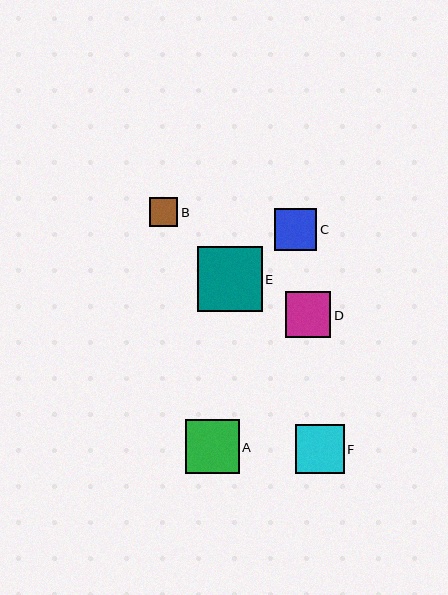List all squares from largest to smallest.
From largest to smallest: E, A, F, D, C, B.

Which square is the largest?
Square E is the largest with a size of approximately 65 pixels.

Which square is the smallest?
Square B is the smallest with a size of approximately 29 pixels.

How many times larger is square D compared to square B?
Square D is approximately 1.6 times the size of square B.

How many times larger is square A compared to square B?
Square A is approximately 1.9 times the size of square B.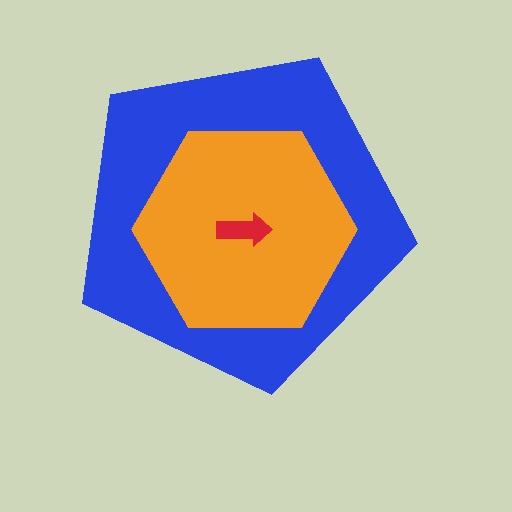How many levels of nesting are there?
3.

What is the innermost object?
The red arrow.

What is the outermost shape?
The blue pentagon.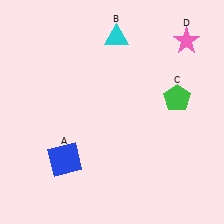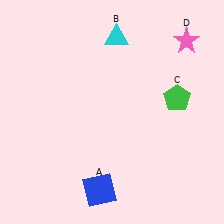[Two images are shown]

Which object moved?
The blue square (A) moved right.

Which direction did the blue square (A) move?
The blue square (A) moved right.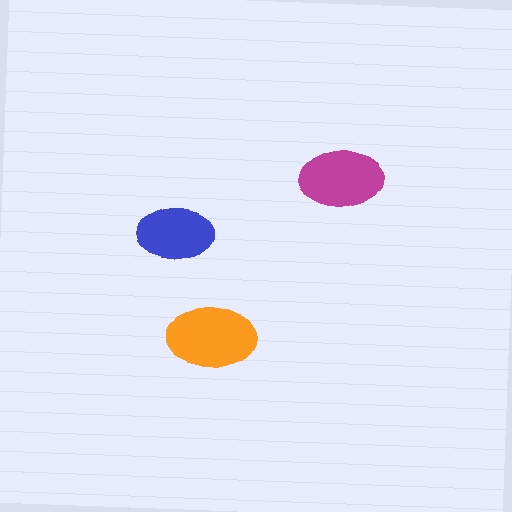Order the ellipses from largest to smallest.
the orange one, the magenta one, the blue one.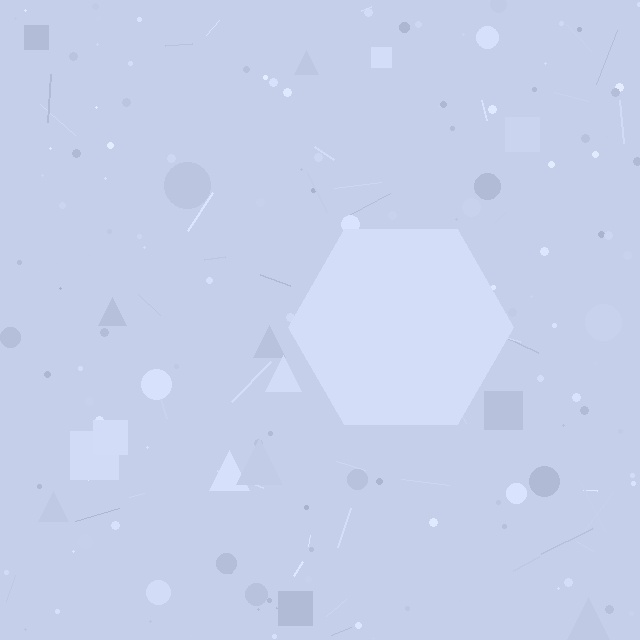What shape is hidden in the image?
A hexagon is hidden in the image.